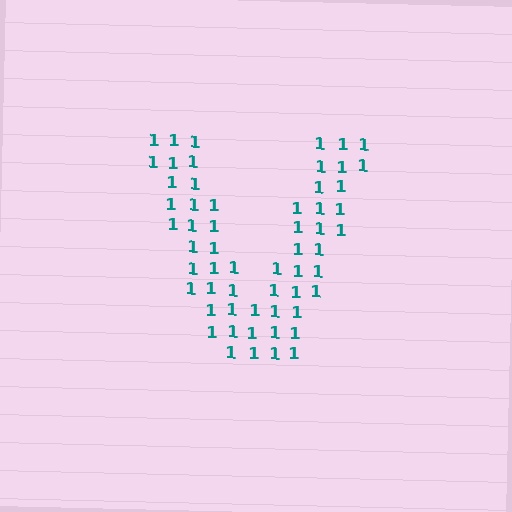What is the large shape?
The large shape is the letter V.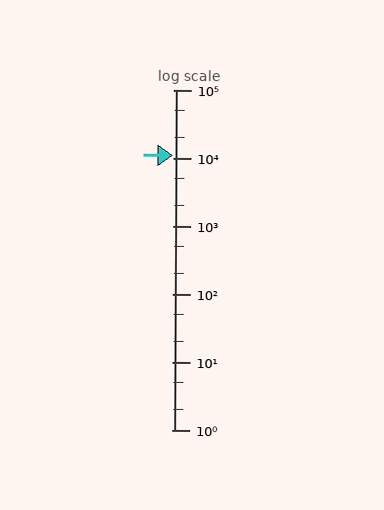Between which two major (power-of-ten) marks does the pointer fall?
The pointer is between 10000 and 100000.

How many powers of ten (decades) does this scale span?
The scale spans 5 decades, from 1 to 100000.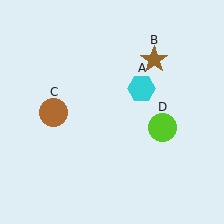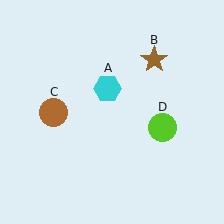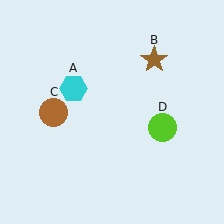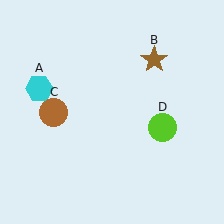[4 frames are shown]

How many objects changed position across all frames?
1 object changed position: cyan hexagon (object A).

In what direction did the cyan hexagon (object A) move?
The cyan hexagon (object A) moved left.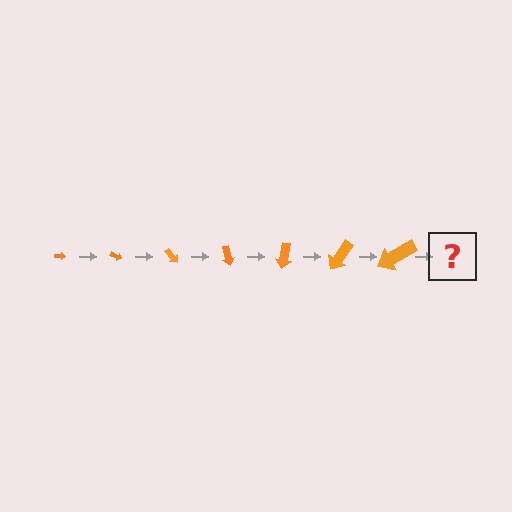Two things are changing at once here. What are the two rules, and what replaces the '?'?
The two rules are that the arrow grows larger each step and it rotates 25 degrees each step. The '?' should be an arrow, larger than the previous one and rotated 175 degrees from the start.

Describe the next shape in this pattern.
It should be an arrow, larger than the previous one and rotated 175 degrees from the start.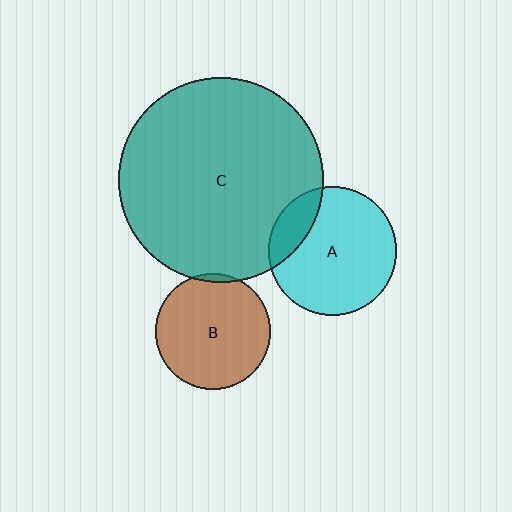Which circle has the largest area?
Circle C (teal).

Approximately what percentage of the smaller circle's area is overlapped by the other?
Approximately 5%.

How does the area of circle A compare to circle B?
Approximately 1.2 times.